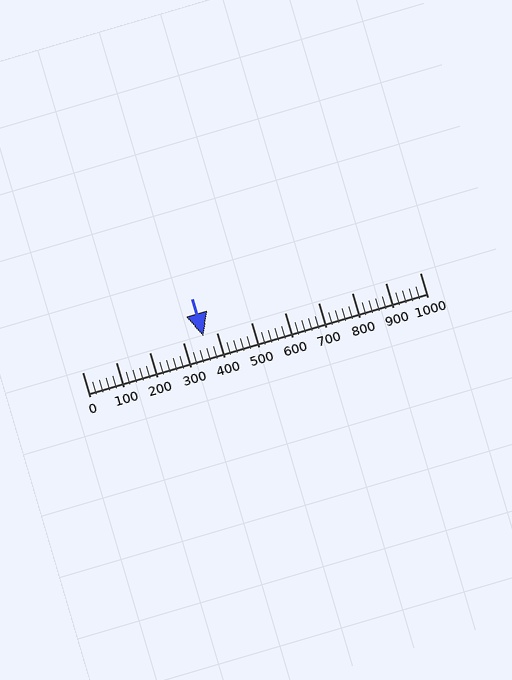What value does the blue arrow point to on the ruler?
The blue arrow points to approximately 360.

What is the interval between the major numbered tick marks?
The major tick marks are spaced 100 units apart.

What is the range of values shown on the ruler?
The ruler shows values from 0 to 1000.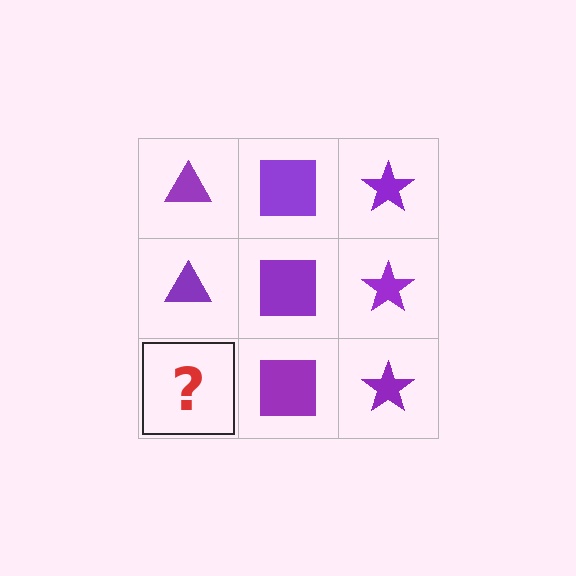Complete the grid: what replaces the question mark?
The question mark should be replaced with a purple triangle.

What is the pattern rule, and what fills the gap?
The rule is that each column has a consistent shape. The gap should be filled with a purple triangle.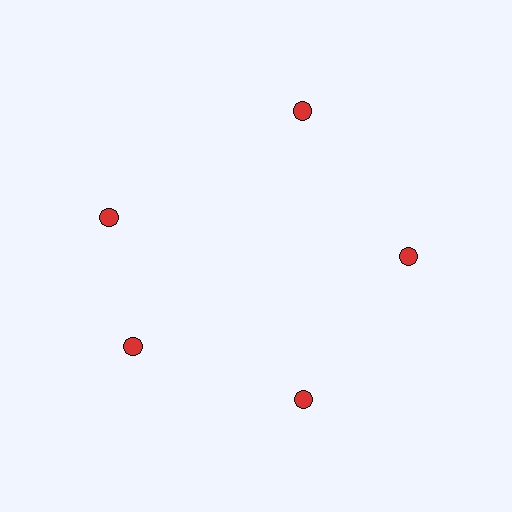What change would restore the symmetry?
The symmetry would be restored by rotating it back into even spacing with its neighbors so that all 5 circles sit at equal angles and equal distance from the center.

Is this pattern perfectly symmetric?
No. The 5 red circles are arranged in a ring, but one element near the 10 o'clock position is rotated out of alignment along the ring, breaking the 5-fold rotational symmetry.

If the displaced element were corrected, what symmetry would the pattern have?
It would have 5-fold rotational symmetry — the pattern would map onto itself every 72 degrees.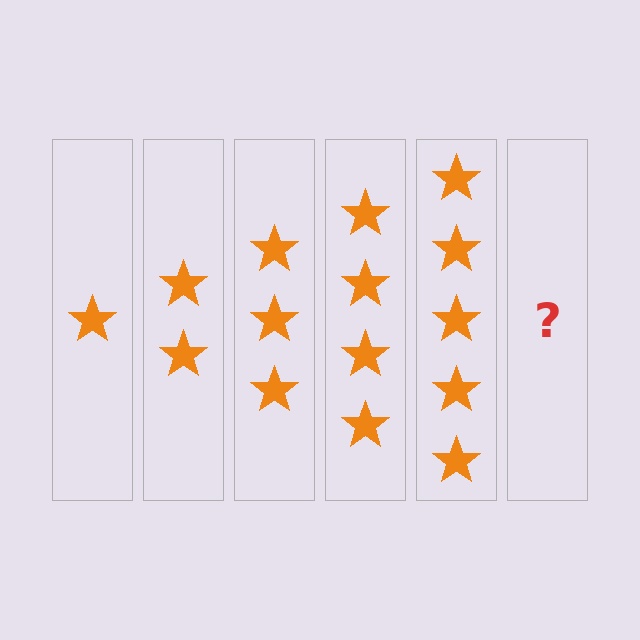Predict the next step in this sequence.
The next step is 6 stars.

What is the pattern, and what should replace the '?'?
The pattern is that each step adds one more star. The '?' should be 6 stars.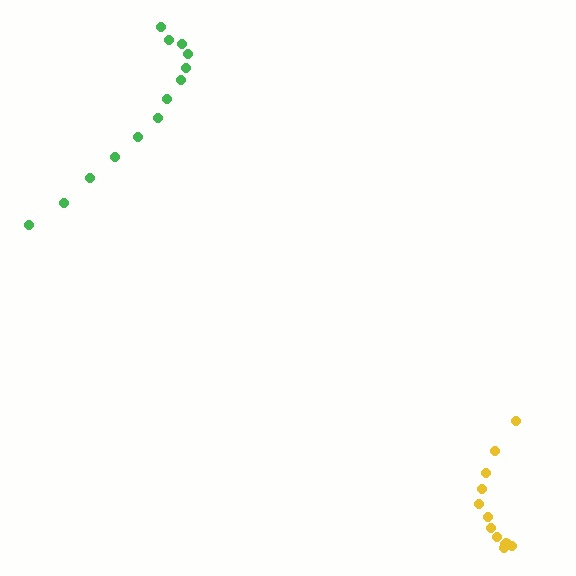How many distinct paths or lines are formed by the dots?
There are 2 distinct paths.